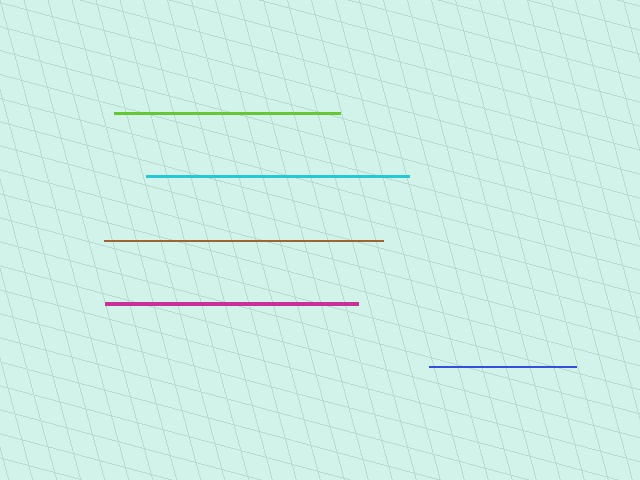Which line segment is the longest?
The brown line is the longest at approximately 280 pixels.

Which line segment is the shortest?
The blue line is the shortest at approximately 147 pixels.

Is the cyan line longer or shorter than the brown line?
The brown line is longer than the cyan line.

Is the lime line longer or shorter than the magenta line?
The magenta line is longer than the lime line.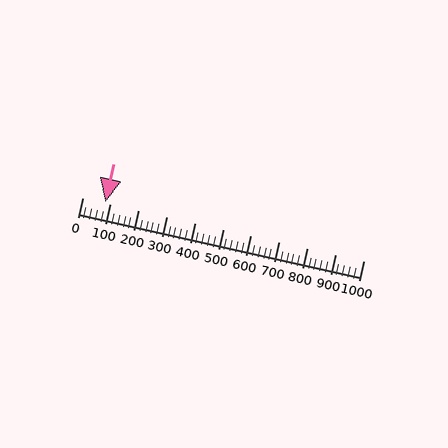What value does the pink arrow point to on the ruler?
The pink arrow points to approximately 80.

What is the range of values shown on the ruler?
The ruler shows values from 0 to 1000.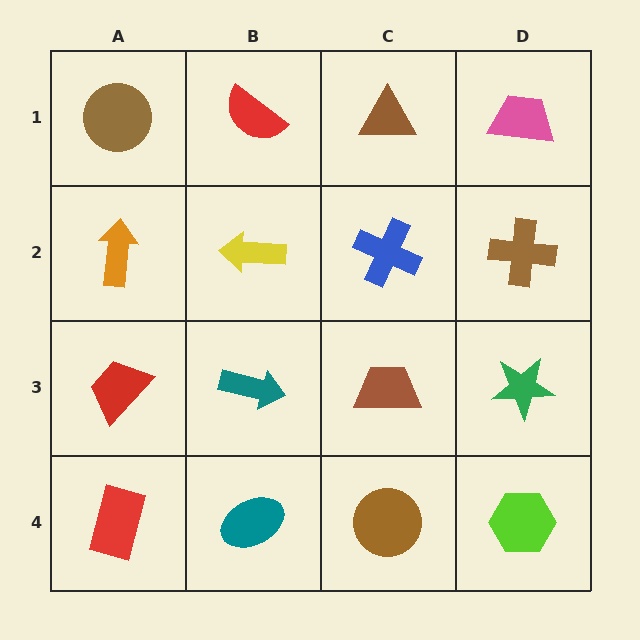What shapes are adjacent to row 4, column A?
A red trapezoid (row 3, column A), a teal ellipse (row 4, column B).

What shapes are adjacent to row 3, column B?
A yellow arrow (row 2, column B), a teal ellipse (row 4, column B), a red trapezoid (row 3, column A), a brown trapezoid (row 3, column C).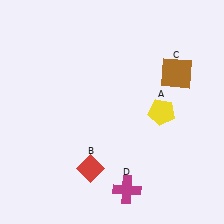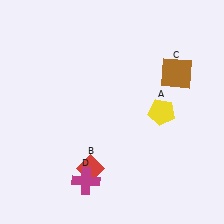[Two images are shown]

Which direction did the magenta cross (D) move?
The magenta cross (D) moved left.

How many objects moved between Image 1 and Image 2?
1 object moved between the two images.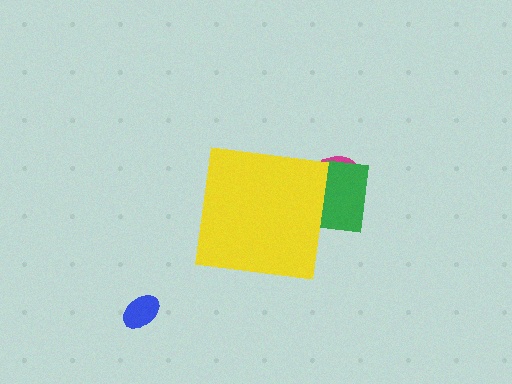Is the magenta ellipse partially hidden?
Yes, the magenta ellipse is partially hidden behind the yellow square.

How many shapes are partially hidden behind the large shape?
2 shapes are partially hidden.